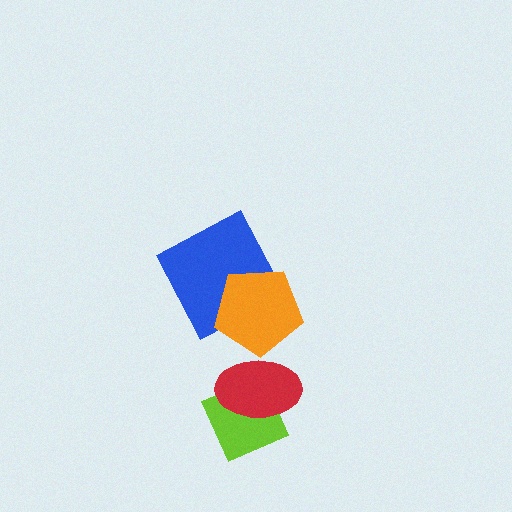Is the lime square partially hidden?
Yes, it is partially covered by another shape.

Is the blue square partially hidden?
Yes, it is partially covered by another shape.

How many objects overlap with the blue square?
1 object overlaps with the blue square.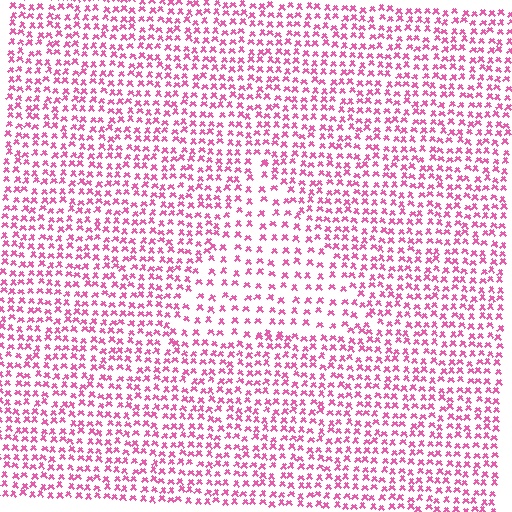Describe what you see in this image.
The image contains small pink elements arranged at two different densities. A triangle-shaped region is visible where the elements are less densely packed than the surrounding area.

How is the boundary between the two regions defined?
The boundary is defined by a change in element density (approximately 1.7x ratio). All elements are the same color, size, and shape.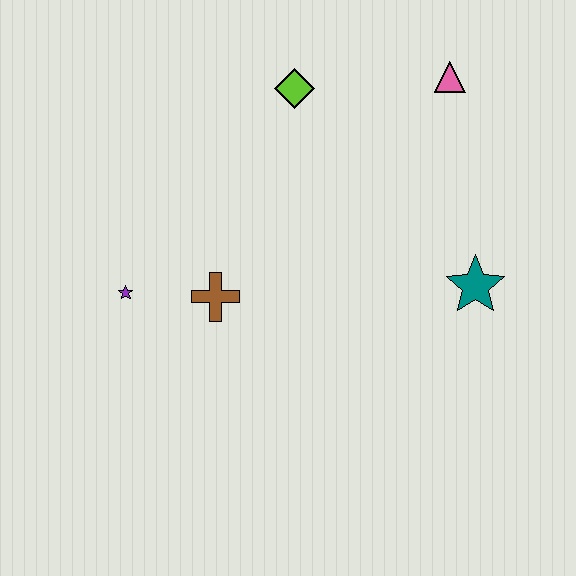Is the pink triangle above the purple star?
Yes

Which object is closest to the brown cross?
The purple star is closest to the brown cross.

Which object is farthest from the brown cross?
The pink triangle is farthest from the brown cross.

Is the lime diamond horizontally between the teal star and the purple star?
Yes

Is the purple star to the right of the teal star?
No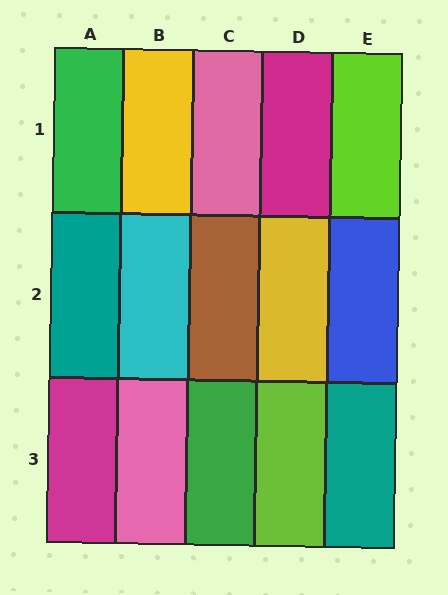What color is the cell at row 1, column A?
Green.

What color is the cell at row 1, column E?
Lime.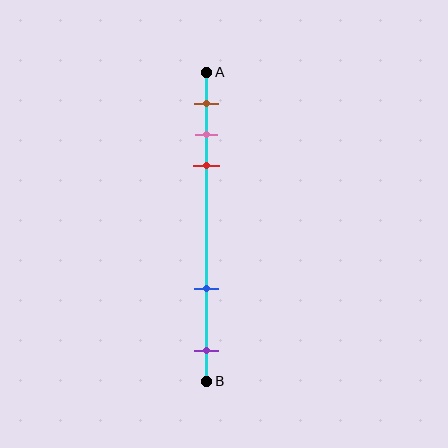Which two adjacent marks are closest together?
The pink and red marks are the closest adjacent pair.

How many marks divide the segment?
There are 5 marks dividing the segment.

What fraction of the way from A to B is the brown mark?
The brown mark is approximately 10% (0.1) of the way from A to B.